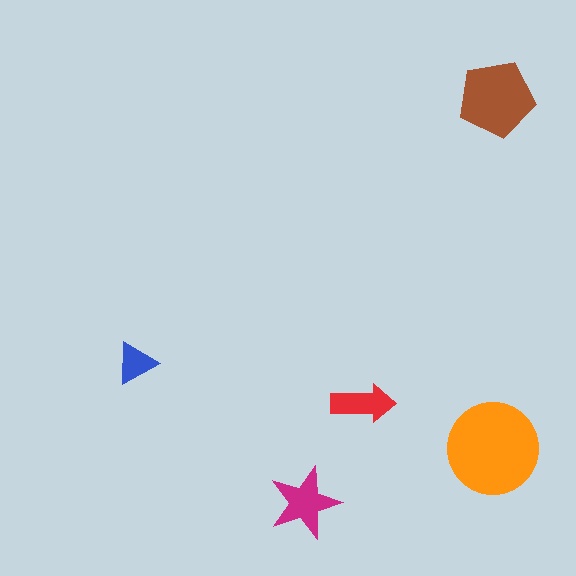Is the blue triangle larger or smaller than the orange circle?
Smaller.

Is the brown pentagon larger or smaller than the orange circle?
Smaller.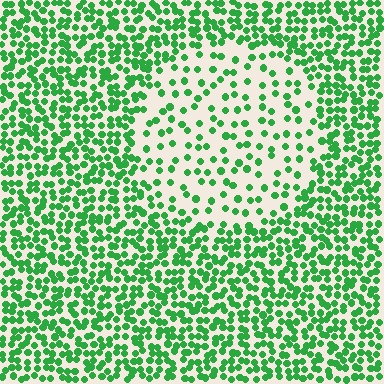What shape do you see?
I see a circle.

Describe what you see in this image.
The image contains small green elements arranged at two different densities. A circle-shaped region is visible where the elements are less densely packed than the surrounding area.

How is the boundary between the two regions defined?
The boundary is defined by a change in element density (approximately 2.5x ratio). All elements are the same color, size, and shape.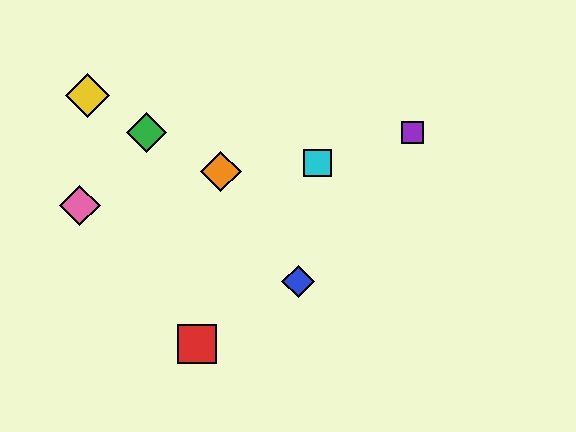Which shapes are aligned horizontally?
The green diamond, the purple square are aligned horizontally.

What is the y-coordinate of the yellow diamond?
The yellow diamond is at y≈95.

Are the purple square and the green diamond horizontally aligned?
Yes, both are at y≈132.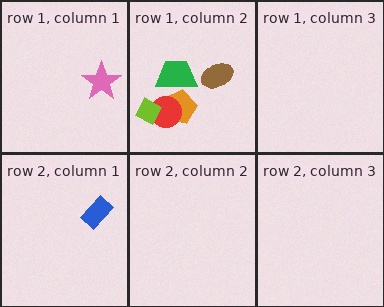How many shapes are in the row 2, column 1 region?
1.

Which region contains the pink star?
The row 1, column 1 region.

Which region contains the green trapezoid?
The row 1, column 2 region.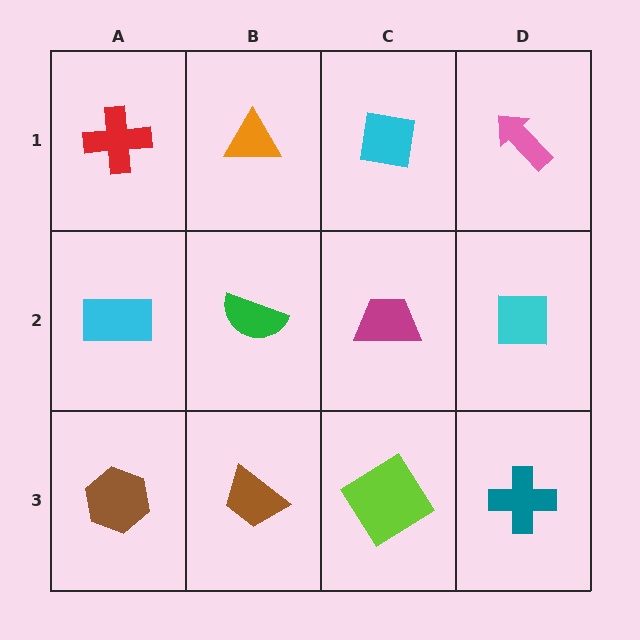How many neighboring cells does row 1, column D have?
2.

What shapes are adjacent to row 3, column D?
A cyan square (row 2, column D), a lime diamond (row 3, column C).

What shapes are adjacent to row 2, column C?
A cyan square (row 1, column C), a lime diamond (row 3, column C), a green semicircle (row 2, column B), a cyan square (row 2, column D).